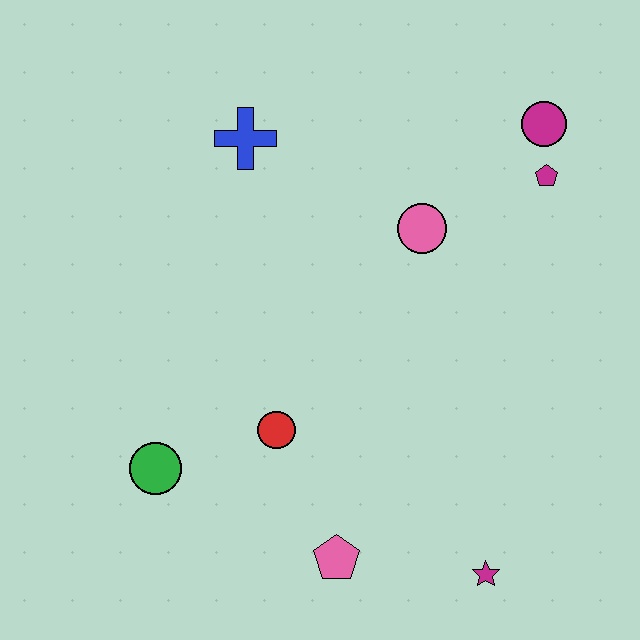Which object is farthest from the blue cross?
The magenta star is farthest from the blue cross.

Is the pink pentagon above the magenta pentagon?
No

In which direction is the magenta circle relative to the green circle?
The magenta circle is to the right of the green circle.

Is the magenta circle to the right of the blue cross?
Yes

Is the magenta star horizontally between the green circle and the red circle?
No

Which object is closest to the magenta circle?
The magenta pentagon is closest to the magenta circle.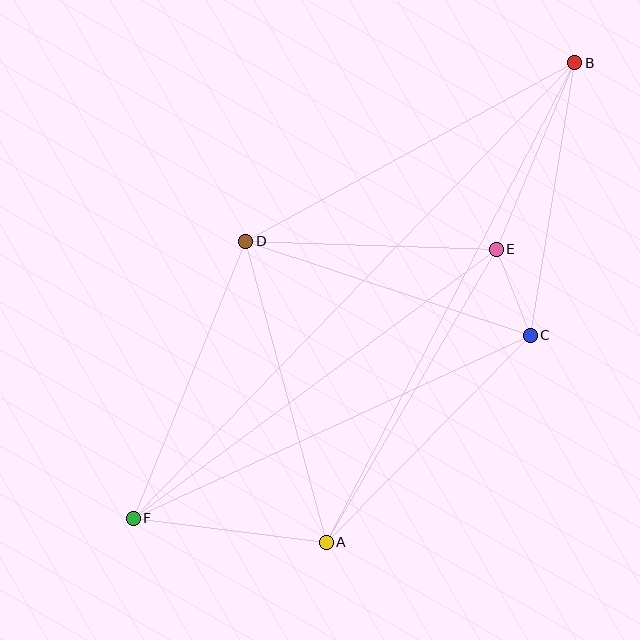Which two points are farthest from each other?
Points B and F are farthest from each other.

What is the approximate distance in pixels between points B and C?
The distance between B and C is approximately 276 pixels.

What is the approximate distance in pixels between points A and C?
The distance between A and C is approximately 290 pixels.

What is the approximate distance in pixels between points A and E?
The distance between A and E is approximately 339 pixels.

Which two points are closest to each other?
Points C and E are closest to each other.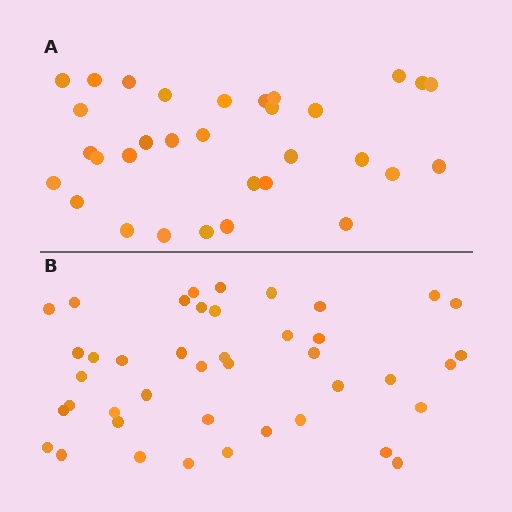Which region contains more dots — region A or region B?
Region B (the bottom region) has more dots.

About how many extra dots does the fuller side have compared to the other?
Region B has roughly 10 or so more dots than region A.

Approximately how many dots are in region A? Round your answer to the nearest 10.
About 30 dots. (The exact count is 32, which rounds to 30.)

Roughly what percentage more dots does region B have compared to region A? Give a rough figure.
About 30% more.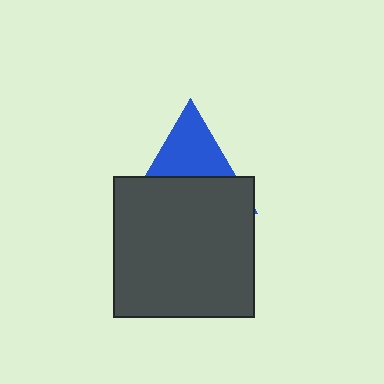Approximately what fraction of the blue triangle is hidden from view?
Roughly 55% of the blue triangle is hidden behind the dark gray square.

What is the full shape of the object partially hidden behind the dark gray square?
The partially hidden object is a blue triangle.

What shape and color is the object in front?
The object in front is a dark gray square.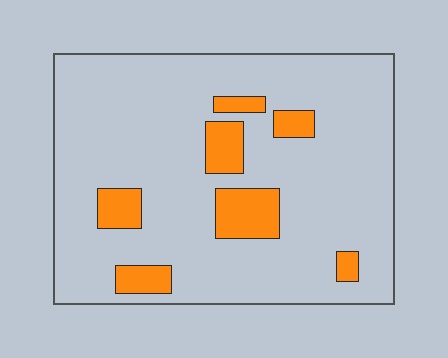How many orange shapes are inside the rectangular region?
7.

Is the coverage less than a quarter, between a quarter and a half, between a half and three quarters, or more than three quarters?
Less than a quarter.